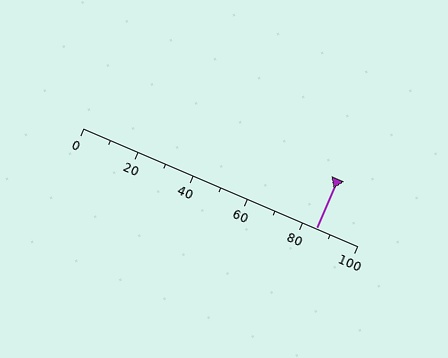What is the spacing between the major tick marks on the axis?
The major ticks are spaced 20 apart.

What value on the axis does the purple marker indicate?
The marker indicates approximately 85.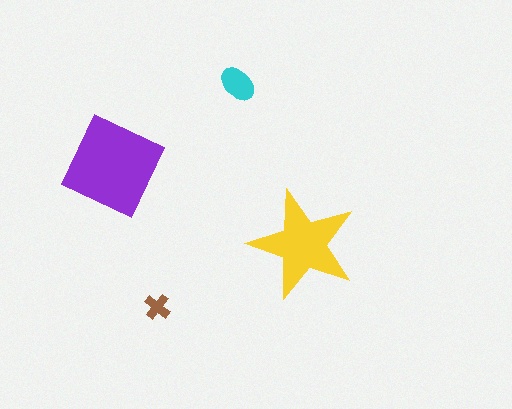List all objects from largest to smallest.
The purple square, the yellow star, the cyan ellipse, the brown cross.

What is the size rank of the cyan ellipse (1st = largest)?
3rd.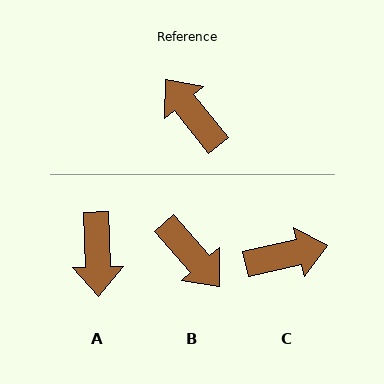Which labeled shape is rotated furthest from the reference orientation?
B, about 177 degrees away.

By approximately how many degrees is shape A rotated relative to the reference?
Approximately 143 degrees counter-clockwise.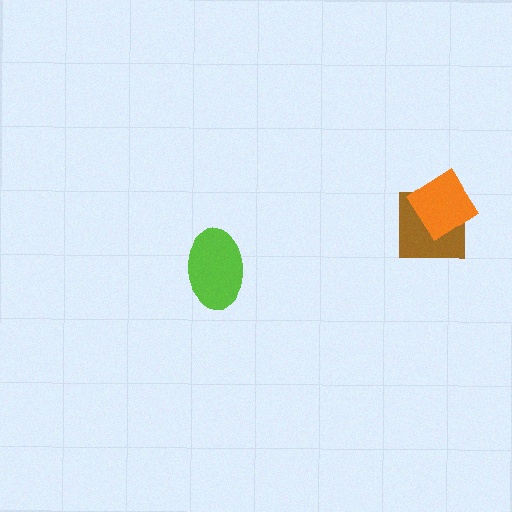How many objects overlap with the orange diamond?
1 object overlaps with the orange diamond.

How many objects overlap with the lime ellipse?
0 objects overlap with the lime ellipse.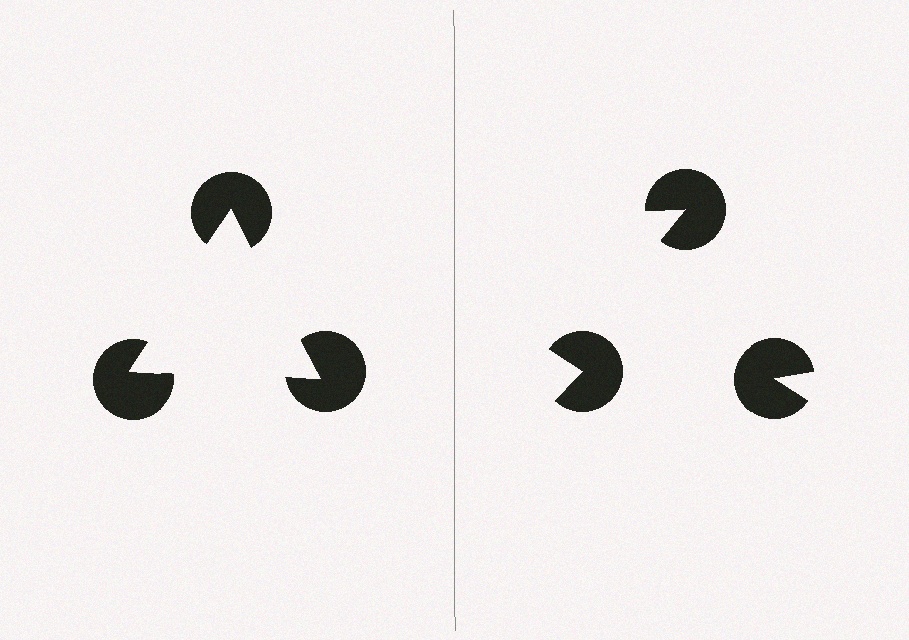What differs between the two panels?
The pac-man discs are positioned identically on both sides; only the wedge orientations differ. On the left they align to a triangle; on the right they are misaligned.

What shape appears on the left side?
An illusory triangle.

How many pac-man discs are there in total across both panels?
6 — 3 on each side.